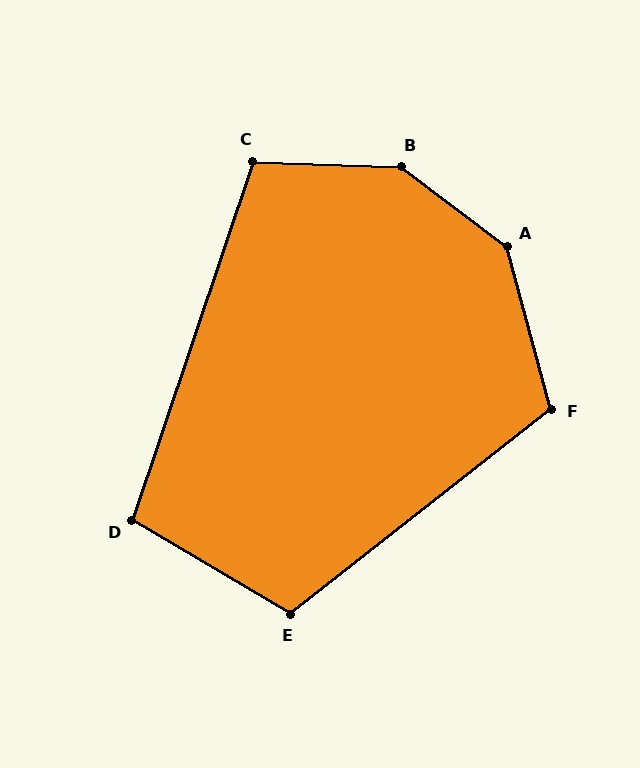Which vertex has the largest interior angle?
B, at approximately 145 degrees.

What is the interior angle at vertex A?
Approximately 142 degrees (obtuse).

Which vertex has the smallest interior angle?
D, at approximately 102 degrees.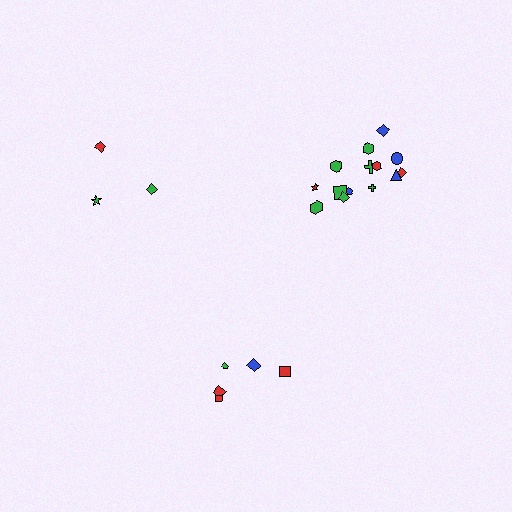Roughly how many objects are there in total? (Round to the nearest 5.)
Roughly 25 objects in total.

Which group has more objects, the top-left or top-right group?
The top-right group.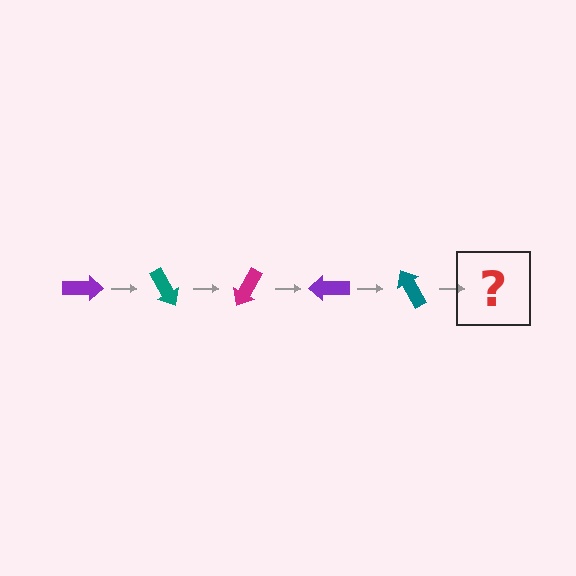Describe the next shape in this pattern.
It should be a magenta arrow, rotated 300 degrees from the start.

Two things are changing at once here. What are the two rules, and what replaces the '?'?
The two rules are that it rotates 60 degrees each step and the color cycles through purple, teal, and magenta. The '?' should be a magenta arrow, rotated 300 degrees from the start.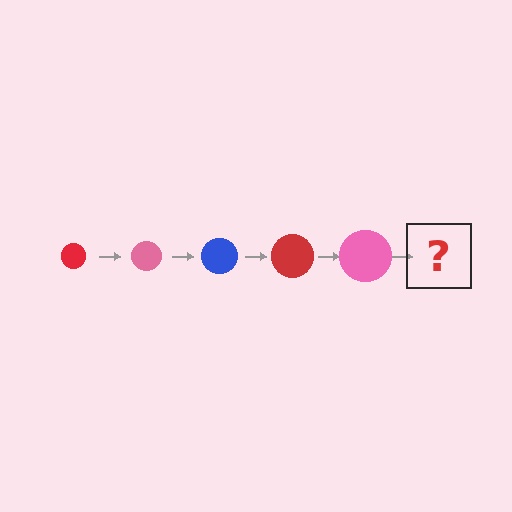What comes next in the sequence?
The next element should be a blue circle, larger than the previous one.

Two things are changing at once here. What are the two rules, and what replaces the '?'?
The two rules are that the circle grows larger each step and the color cycles through red, pink, and blue. The '?' should be a blue circle, larger than the previous one.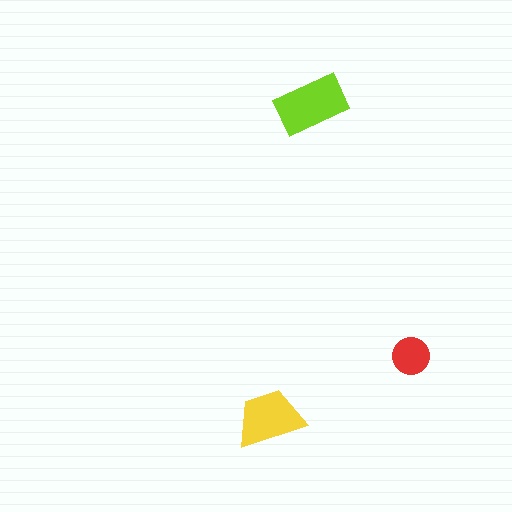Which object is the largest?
The lime rectangle.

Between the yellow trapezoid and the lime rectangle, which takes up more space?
The lime rectangle.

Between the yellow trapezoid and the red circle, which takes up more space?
The yellow trapezoid.